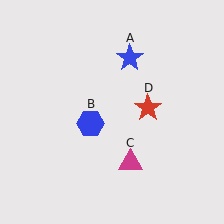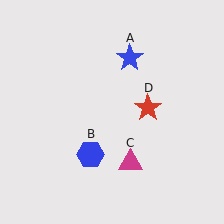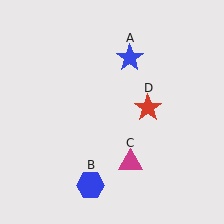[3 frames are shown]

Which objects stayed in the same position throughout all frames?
Blue star (object A) and magenta triangle (object C) and red star (object D) remained stationary.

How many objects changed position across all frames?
1 object changed position: blue hexagon (object B).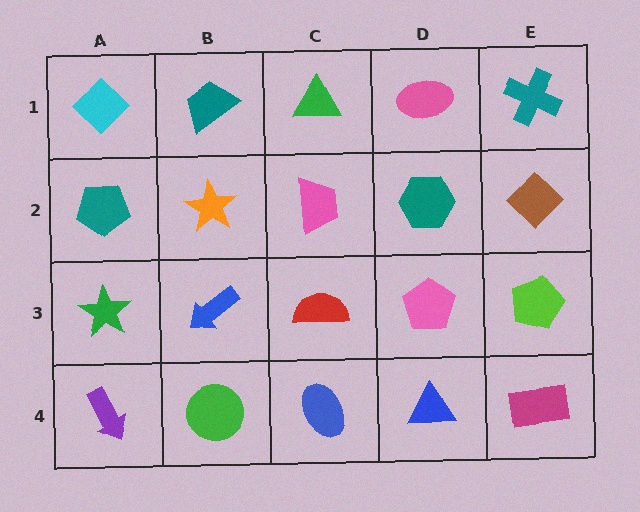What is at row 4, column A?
A purple arrow.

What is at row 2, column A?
A teal pentagon.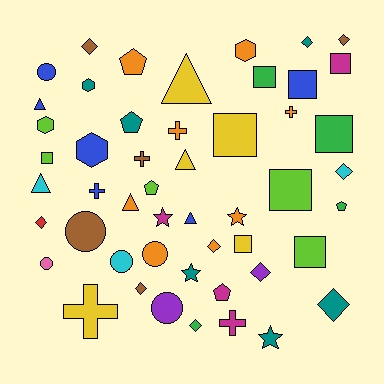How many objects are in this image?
There are 50 objects.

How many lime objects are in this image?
There are 5 lime objects.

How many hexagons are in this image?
There are 4 hexagons.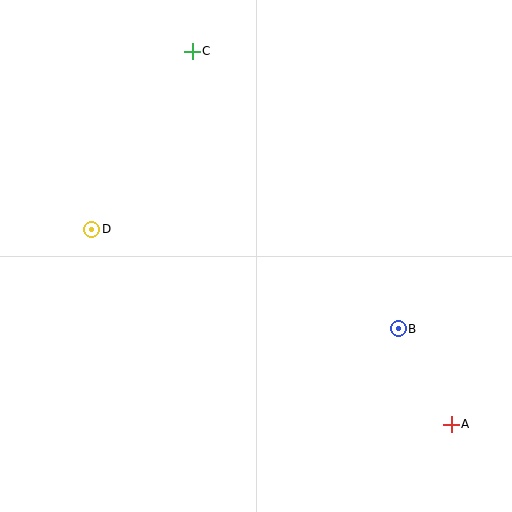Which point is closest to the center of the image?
Point B at (398, 329) is closest to the center.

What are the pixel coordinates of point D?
Point D is at (92, 229).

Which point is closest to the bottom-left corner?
Point D is closest to the bottom-left corner.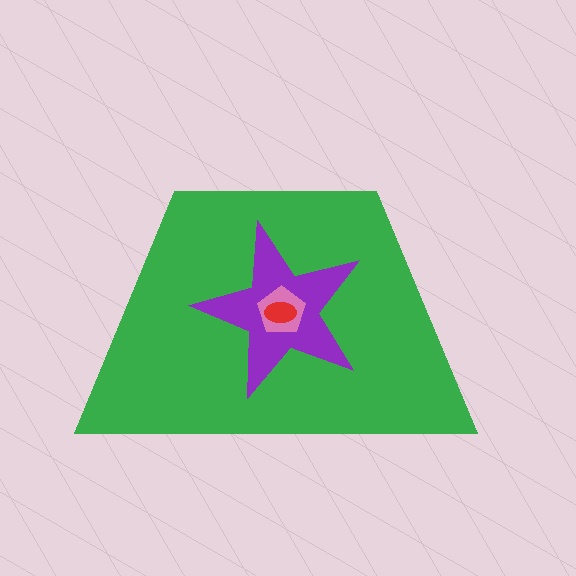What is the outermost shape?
The green trapezoid.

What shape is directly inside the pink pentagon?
The red ellipse.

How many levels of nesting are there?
4.